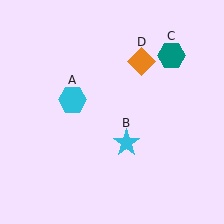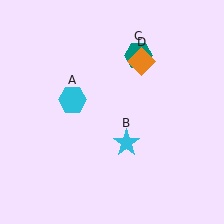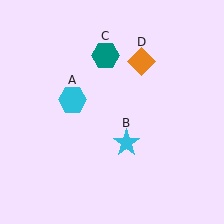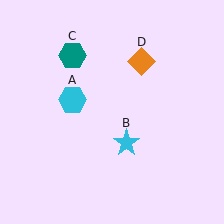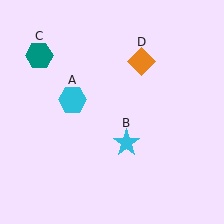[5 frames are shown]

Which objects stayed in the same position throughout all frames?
Cyan hexagon (object A) and cyan star (object B) and orange diamond (object D) remained stationary.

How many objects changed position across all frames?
1 object changed position: teal hexagon (object C).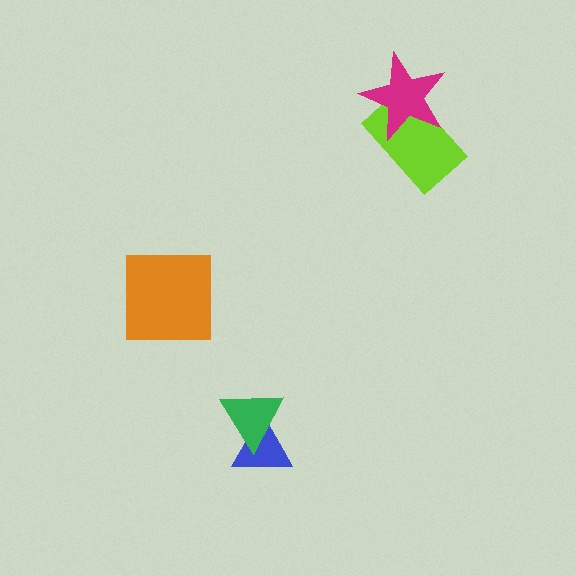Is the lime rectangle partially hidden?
Yes, it is partially covered by another shape.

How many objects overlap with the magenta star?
1 object overlaps with the magenta star.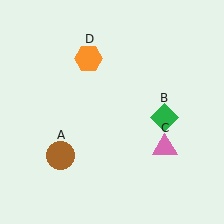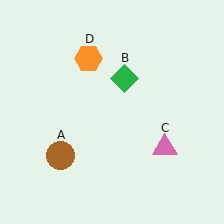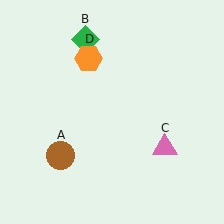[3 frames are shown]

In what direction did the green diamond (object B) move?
The green diamond (object B) moved up and to the left.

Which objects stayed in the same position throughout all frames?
Brown circle (object A) and pink triangle (object C) and orange hexagon (object D) remained stationary.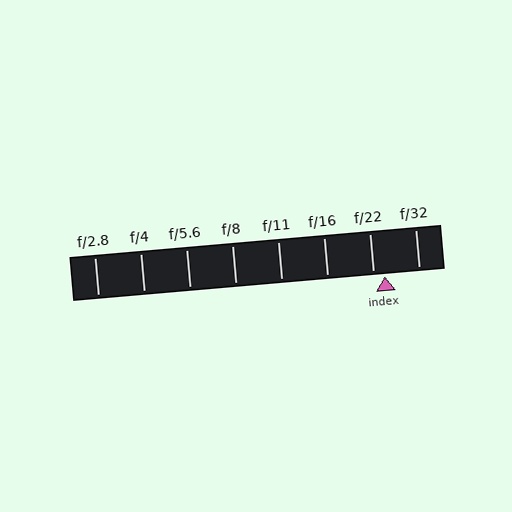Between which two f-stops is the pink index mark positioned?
The index mark is between f/22 and f/32.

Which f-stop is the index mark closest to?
The index mark is closest to f/22.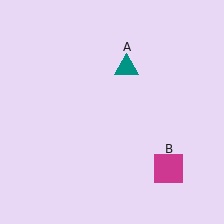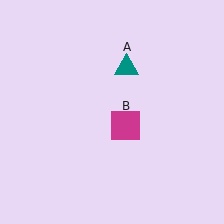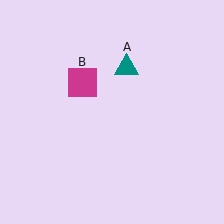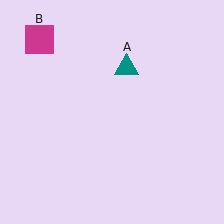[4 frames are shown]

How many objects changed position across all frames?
1 object changed position: magenta square (object B).